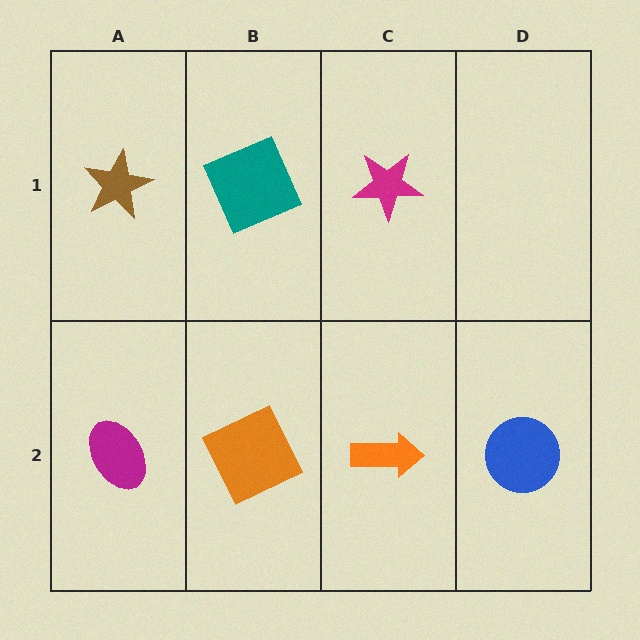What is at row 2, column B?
An orange square.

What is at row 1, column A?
A brown star.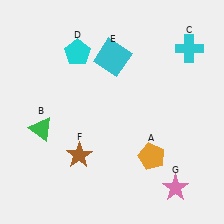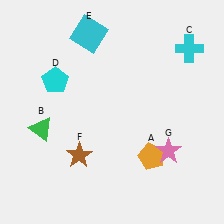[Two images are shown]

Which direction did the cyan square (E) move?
The cyan square (E) moved left.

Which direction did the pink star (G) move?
The pink star (G) moved up.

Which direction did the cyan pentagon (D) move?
The cyan pentagon (D) moved down.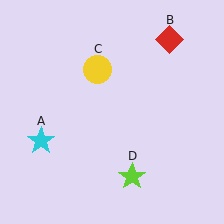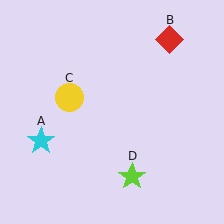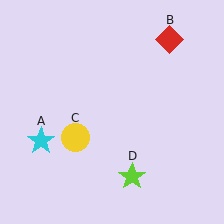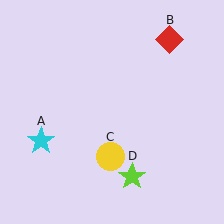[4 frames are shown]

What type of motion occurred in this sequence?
The yellow circle (object C) rotated counterclockwise around the center of the scene.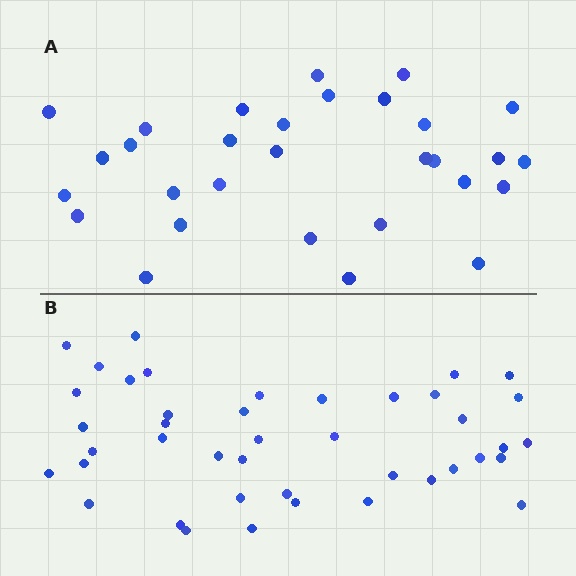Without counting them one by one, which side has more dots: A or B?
Region B (the bottom region) has more dots.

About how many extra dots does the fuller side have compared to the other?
Region B has roughly 12 or so more dots than region A.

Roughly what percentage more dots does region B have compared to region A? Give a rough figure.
About 40% more.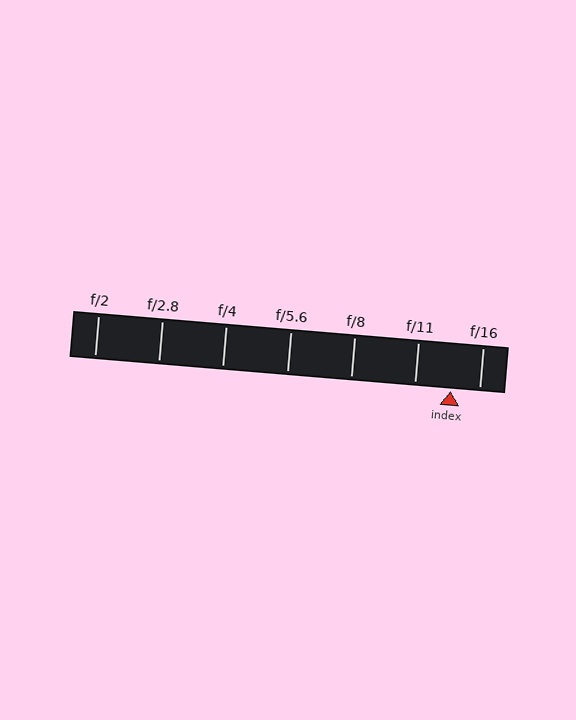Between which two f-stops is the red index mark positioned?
The index mark is between f/11 and f/16.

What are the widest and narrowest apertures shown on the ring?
The widest aperture shown is f/2 and the narrowest is f/16.